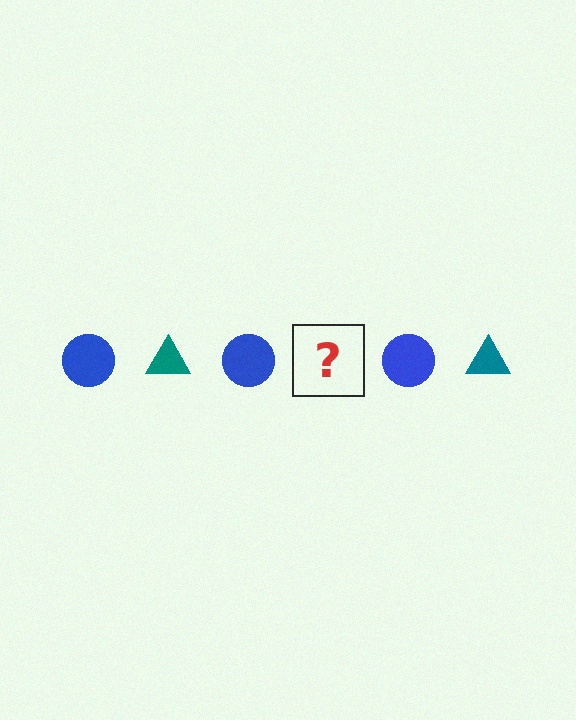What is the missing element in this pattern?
The missing element is a teal triangle.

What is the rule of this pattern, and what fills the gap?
The rule is that the pattern alternates between blue circle and teal triangle. The gap should be filled with a teal triangle.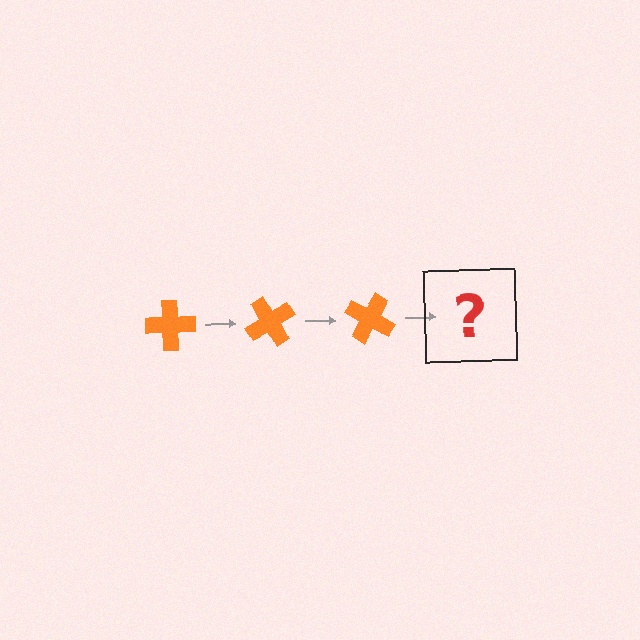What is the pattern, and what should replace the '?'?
The pattern is that the cross rotates 60 degrees each step. The '?' should be an orange cross rotated 180 degrees.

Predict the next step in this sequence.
The next step is an orange cross rotated 180 degrees.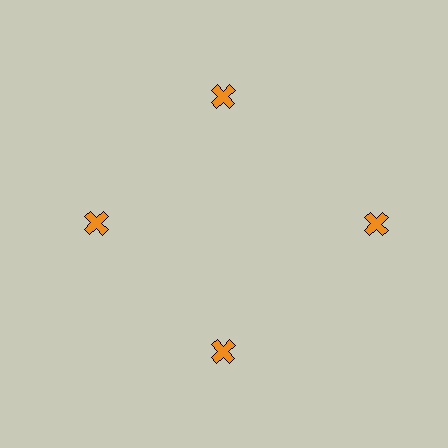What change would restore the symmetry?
The symmetry would be restored by moving it inward, back onto the ring so that all 4 crosses sit at equal angles and equal distance from the center.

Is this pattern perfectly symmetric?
No. The 4 orange crosses are arranged in a ring, but one element near the 3 o'clock position is pushed outward from the center, breaking the 4-fold rotational symmetry.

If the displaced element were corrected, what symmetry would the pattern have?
It would have 4-fold rotational symmetry — the pattern would map onto itself every 90 degrees.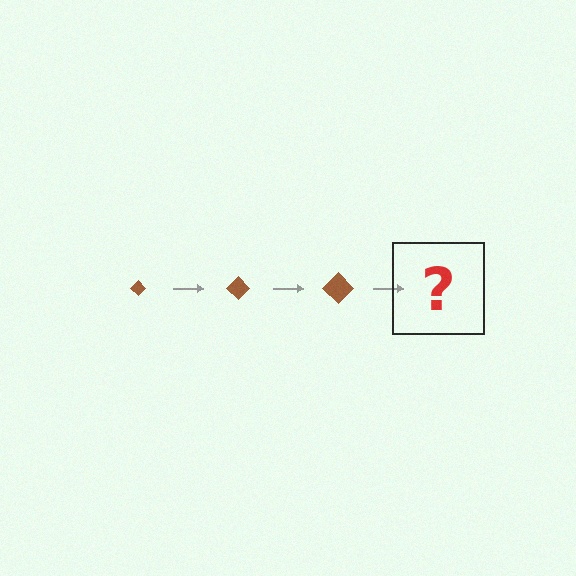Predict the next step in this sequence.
The next step is a brown diamond, larger than the previous one.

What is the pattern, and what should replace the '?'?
The pattern is that the diamond gets progressively larger each step. The '?' should be a brown diamond, larger than the previous one.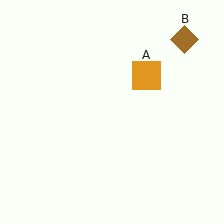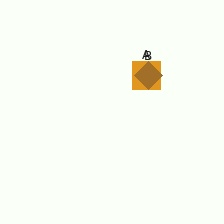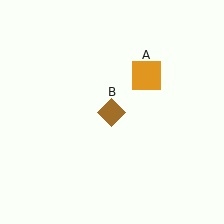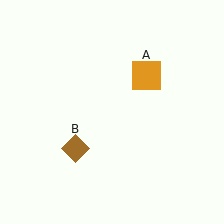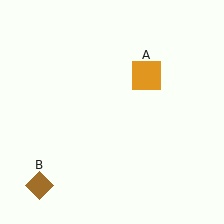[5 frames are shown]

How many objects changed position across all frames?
1 object changed position: brown diamond (object B).